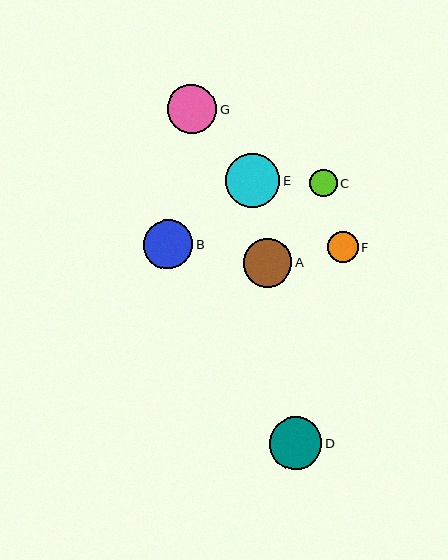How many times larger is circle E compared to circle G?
Circle E is approximately 1.1 times the size of circle G.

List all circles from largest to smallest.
From largest to smallest: E, D, G, B, A, F, C.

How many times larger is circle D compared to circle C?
Circle D is approximately 1.9 times the size of circle C.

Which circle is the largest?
Circle E is the largest with a size of approximately 55 pixels.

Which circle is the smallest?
Circle C is the smallest with a size of approximately 27 pixels.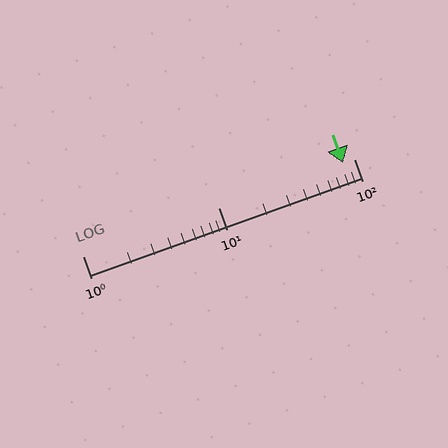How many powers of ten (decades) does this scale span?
The scale spans 2 decades, from 1 to 100.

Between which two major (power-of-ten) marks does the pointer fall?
The pointer is between 10 and 100.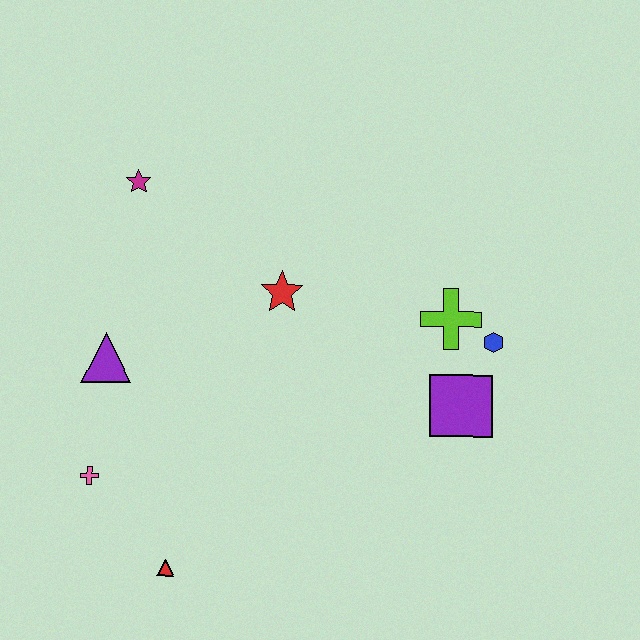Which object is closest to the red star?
The lime cross is closest to the red star.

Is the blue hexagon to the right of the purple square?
Yes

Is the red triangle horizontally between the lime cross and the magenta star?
Yes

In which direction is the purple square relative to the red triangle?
The purple square is to the right of the red triangle.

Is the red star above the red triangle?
Yes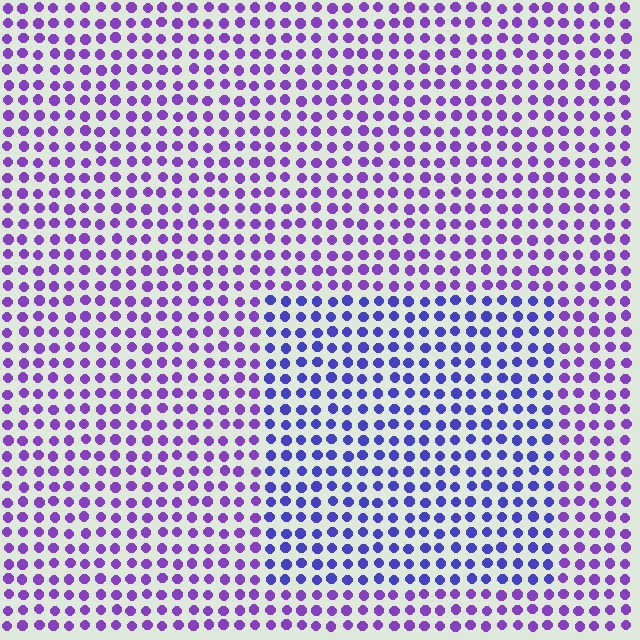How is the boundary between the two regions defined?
The boundary is defined purely by a slight shift in hue (about 32 degrees). Spacing, size, and orientation are identical on both sides.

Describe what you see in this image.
The image is filled with small purple elements in a uniform arrangement. A rectangle-shaped region is visible where the elements are tinted to a slightly different hue, forming a subtle color boundary.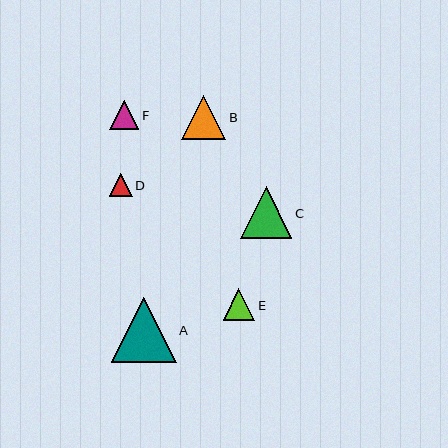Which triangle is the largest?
Triangle A is the largest with a size of approximately 65 pixels.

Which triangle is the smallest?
Triangle D is the smallest with a size of approximately 23 pixels.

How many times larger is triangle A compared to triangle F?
Triangle A is approximately 2.3 times the size of triangle F.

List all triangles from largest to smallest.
From largest to smallest: A, C, B, E, F, D.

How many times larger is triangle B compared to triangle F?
Triangle B is approximately 1.5 times the size of triangle F.